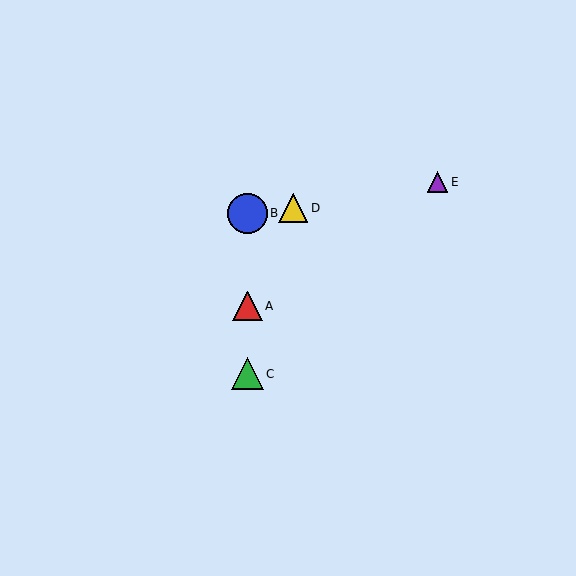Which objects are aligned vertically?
Objects A, B, C are aligned vertically.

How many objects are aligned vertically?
3 objects (A, B, C) are aligned vertically.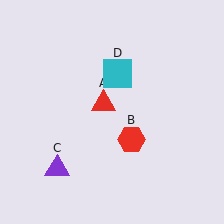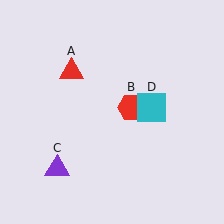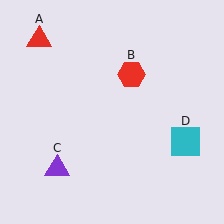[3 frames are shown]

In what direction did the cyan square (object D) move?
The cyan square (object D) moved down and to the right.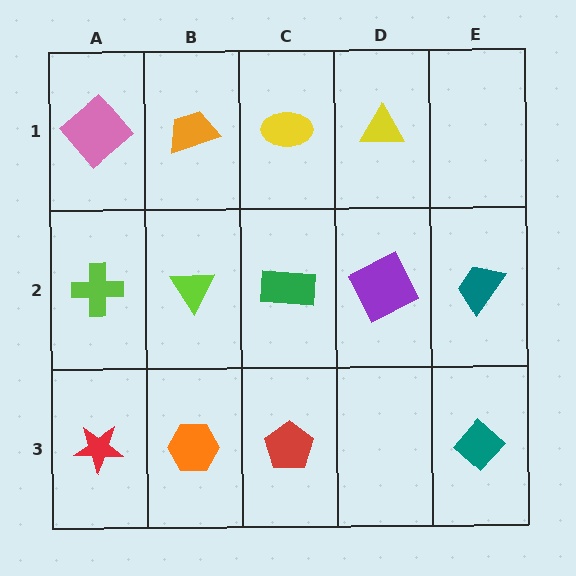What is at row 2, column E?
A teal trapezoid.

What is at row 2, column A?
A lime cross.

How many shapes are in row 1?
4 shapes.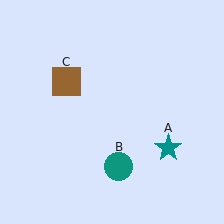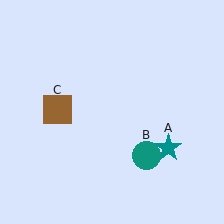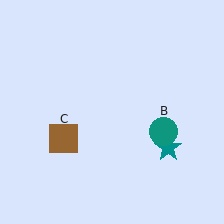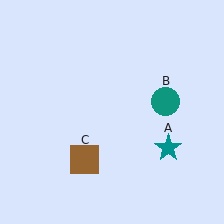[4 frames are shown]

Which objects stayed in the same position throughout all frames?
Teal star (object A) remained stationary.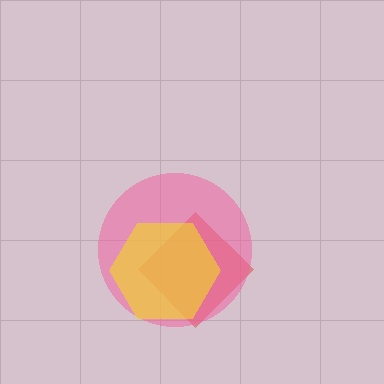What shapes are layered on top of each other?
The layered shapes are: a red diamond, a pink circle, a yellow hexagon.